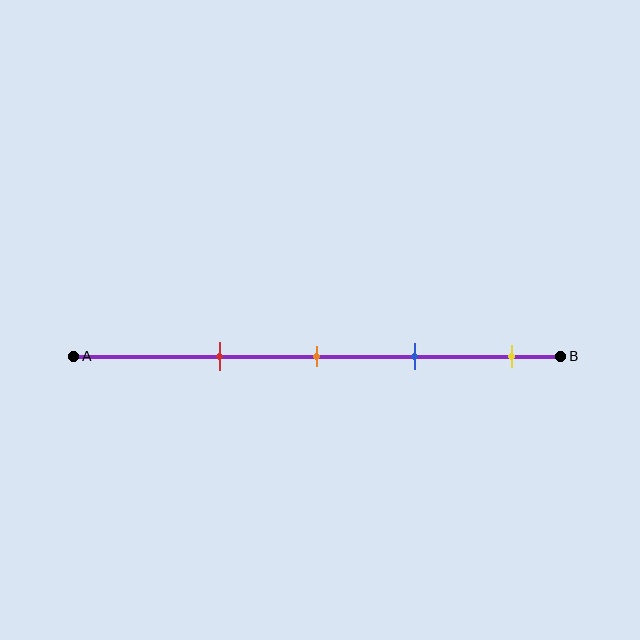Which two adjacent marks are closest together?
The orange and blue marks are the closest adjacent pair.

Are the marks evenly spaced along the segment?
Yes, the marks are approximately evenly spaced.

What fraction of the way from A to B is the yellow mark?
The yellow mark is approximately 90% (0.9) of the way from A to B.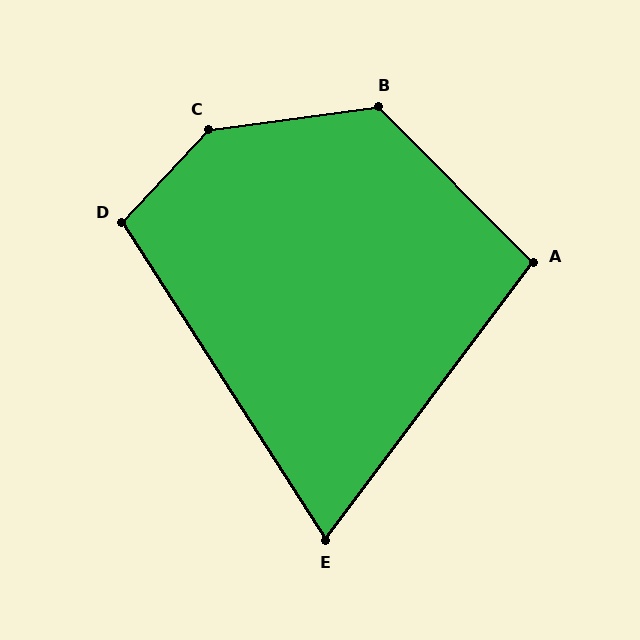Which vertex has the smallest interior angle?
E, at approximately 69 degrees.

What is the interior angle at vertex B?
Approximately 127 degrees (obtuse).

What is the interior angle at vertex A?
Approximately 98 degrees (obtuse).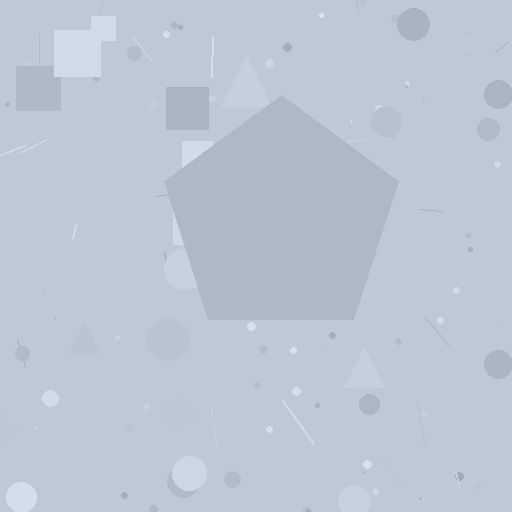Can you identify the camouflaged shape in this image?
The camouflaged shape is a pentagon.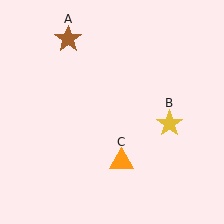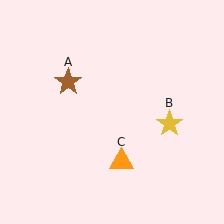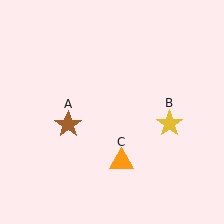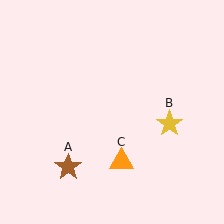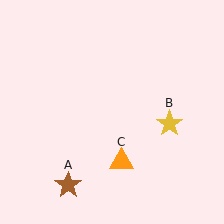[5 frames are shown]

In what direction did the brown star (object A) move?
The brown star (object A) moved down.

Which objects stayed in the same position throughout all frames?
Yellow star (object B) and orange triangle (object C) remained stationary.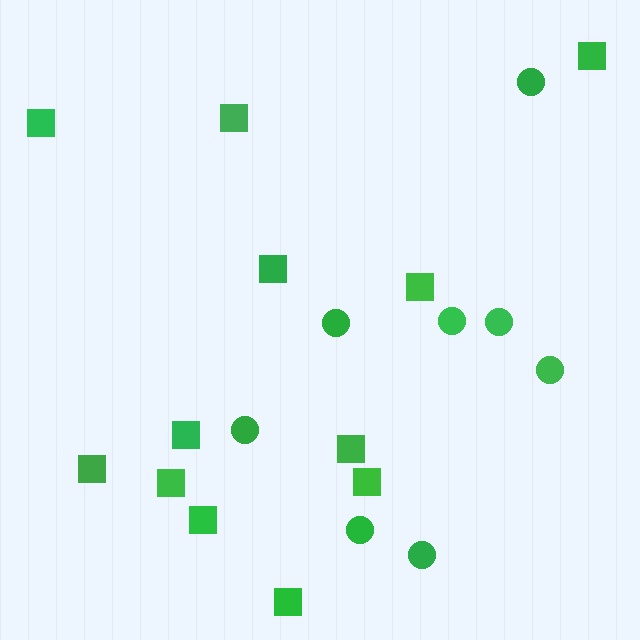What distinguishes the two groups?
There are 2 groups: one group of circles (8) and one group of squares (12).